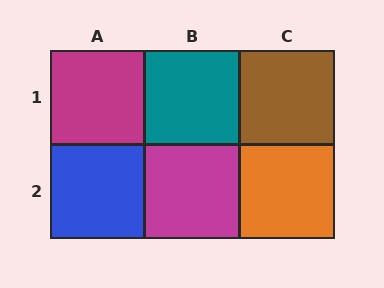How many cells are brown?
1 cell is brown.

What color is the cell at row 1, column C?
Brown.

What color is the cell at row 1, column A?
Magenta.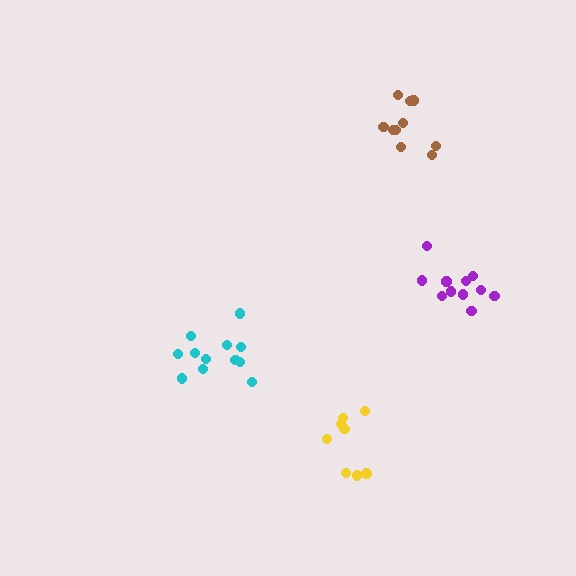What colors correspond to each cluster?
The clusters are colored: yellow, brown, cyan, purple.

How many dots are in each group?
Group 1: 8 dots, Group 2: 10 dots, Group 3: 12 dots, Group 4: 11 dots (41 total).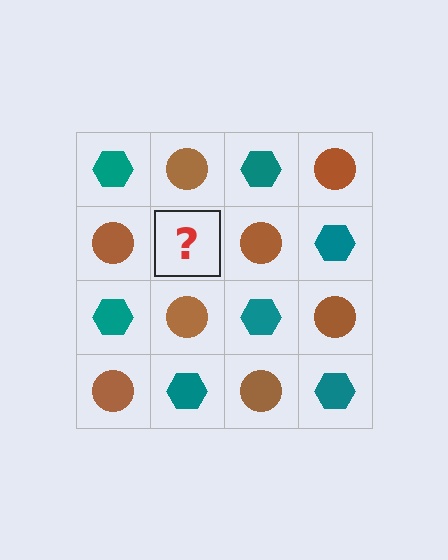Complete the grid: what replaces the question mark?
The question mark should be replaced with a teal hexagon.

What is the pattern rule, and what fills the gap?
The rule is that it alternates teal hexagon and brown circle in a checkerboard pattern. The gap should be filled with a teal hexagon.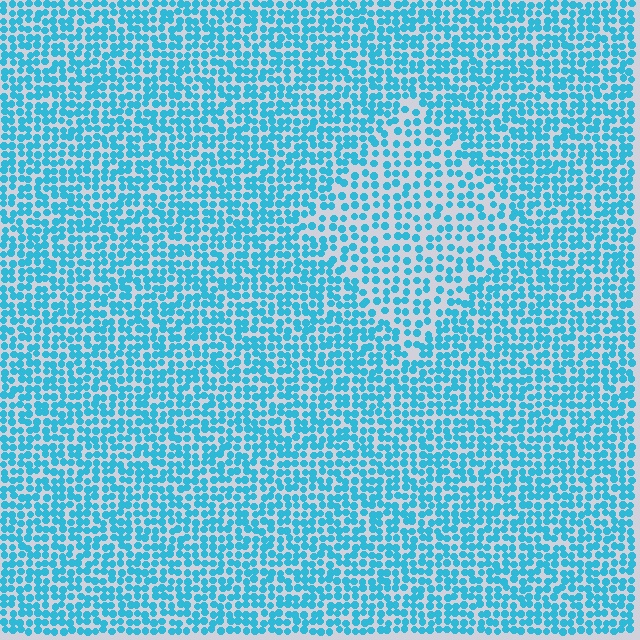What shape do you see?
I see a diamond.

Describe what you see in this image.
The image contains small cyan elements arranged at two different densities. A diamond-shaped region is visible where the elements are less densely packed than the surrounding area.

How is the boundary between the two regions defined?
The boundary is defined by a change in element density (approximately 1.6x ratio). All elements are the same color, size, and shape.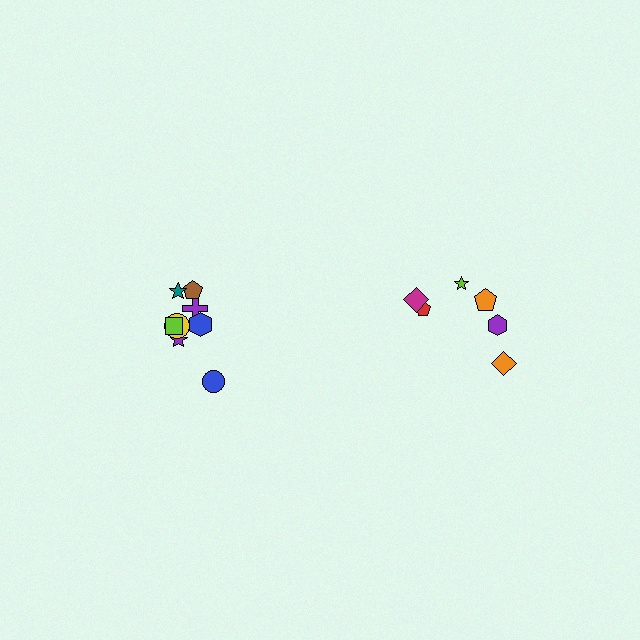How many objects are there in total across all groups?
There are 14 objects.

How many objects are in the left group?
There are 8 objects.